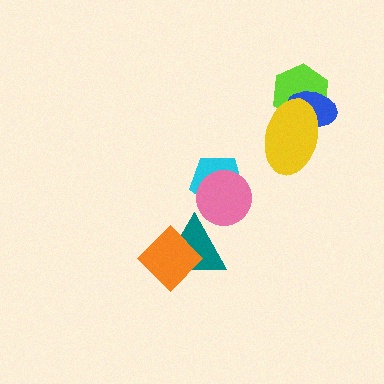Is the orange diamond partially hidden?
No, no other shape covers it.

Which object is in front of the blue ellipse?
The yellow ellipse is in front of the blue ellipse.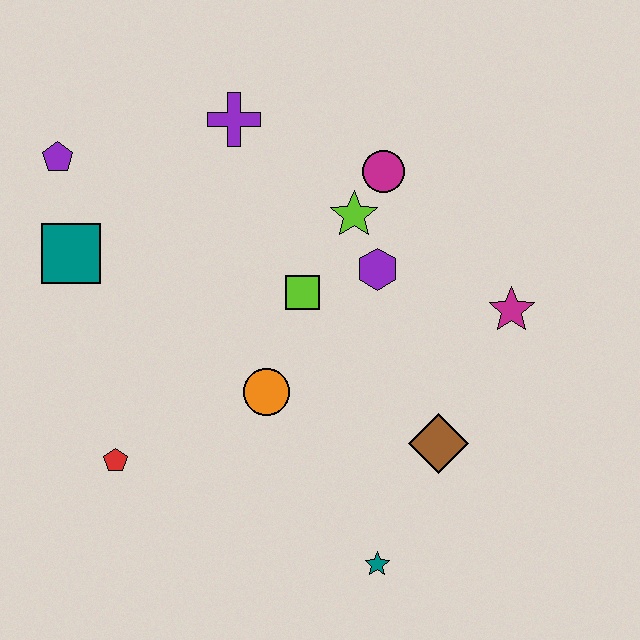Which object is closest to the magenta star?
The purple hexagon is closest to the magenta star.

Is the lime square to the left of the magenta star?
Yes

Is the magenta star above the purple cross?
No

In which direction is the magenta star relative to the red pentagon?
The magenta star is to the right of the red pentagon.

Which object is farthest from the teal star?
The purple pentagon is farthest from the teal star.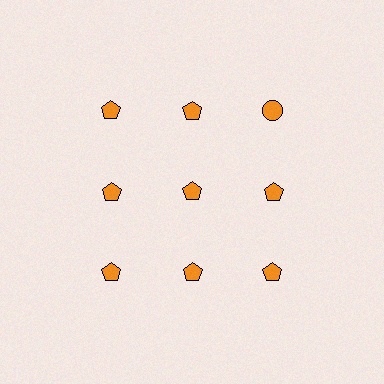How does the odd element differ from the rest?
It has a different shape: circle instead of pentagon.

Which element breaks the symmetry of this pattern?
The orange circle in the top row, center column breaks the symmetry. All other shapes are orange pentagons.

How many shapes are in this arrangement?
There are 9 shapes arranged in a grid pattern.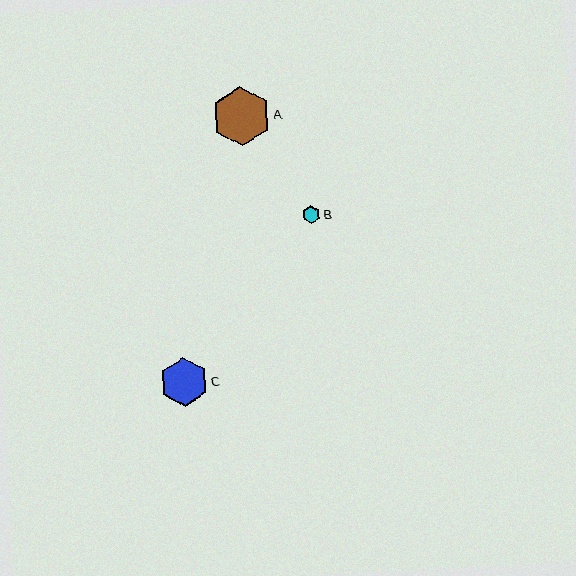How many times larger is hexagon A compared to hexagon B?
Hexagon A is approximately 3.3 times the size of hexagon B.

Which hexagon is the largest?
Hexagon A is the largest with a size of approximately 59 pixels.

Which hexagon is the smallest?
Hexagon B is the smallest with a size of approximately 18 pixels.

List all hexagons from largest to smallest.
From largest to smallest: A, C, B.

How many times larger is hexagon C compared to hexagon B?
Hexagon C is approximately 2.7 times the size of hexagon B.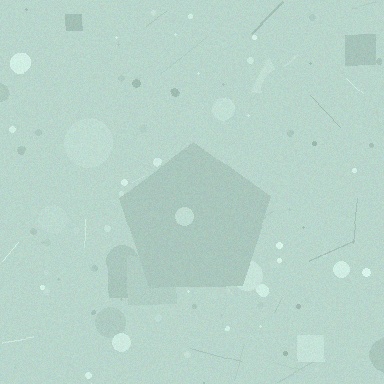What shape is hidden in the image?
A pentagon is hidden in the image.